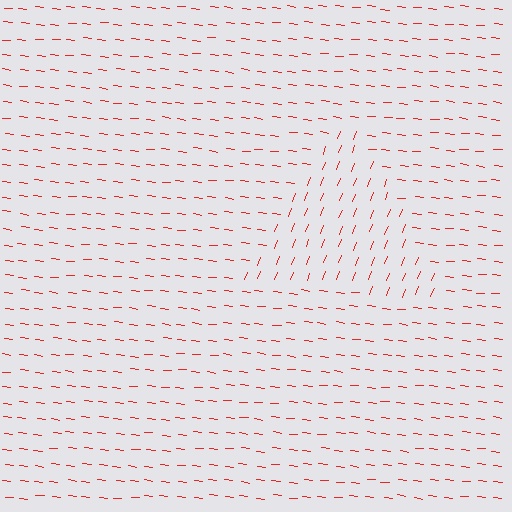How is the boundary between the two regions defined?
The boundary is defined purely by a change in line orientation (approximately 75 degrees difference). All lines are the same color and thickness.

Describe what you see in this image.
The image is filled with small red line segments. A triangle region in the image has lines oriented differently from the surrounding lines, creating a visible texture boundary.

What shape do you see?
I see a triangle.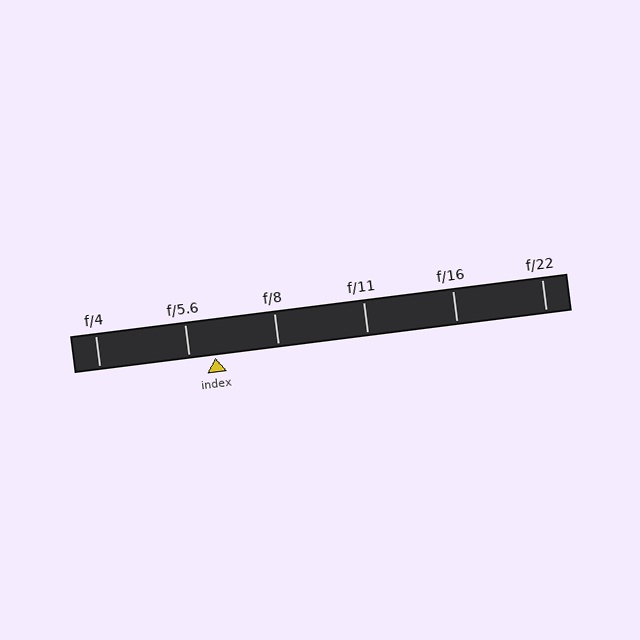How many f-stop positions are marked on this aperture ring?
There are 6 f-stop positions marked.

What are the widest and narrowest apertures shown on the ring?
The widest aperture shown is f/4 and the narrowest is f/22.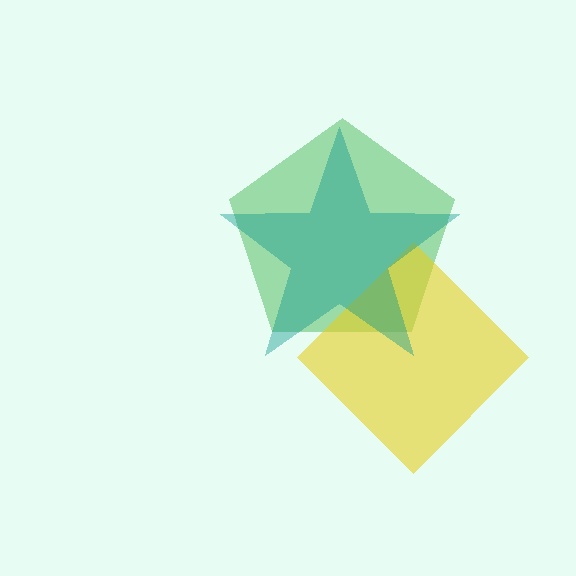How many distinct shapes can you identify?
There are 3 distinct shapes: a green pentagon, a yellow diamond, a teal star.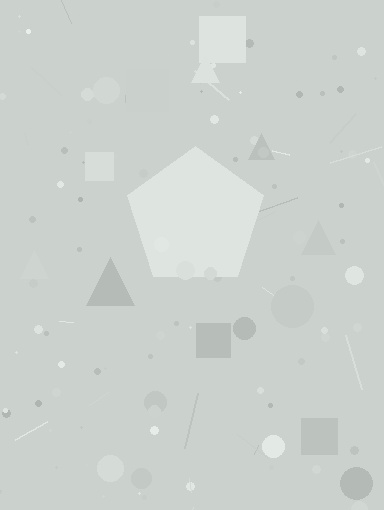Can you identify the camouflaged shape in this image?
The camouflaged shape is a pentagon.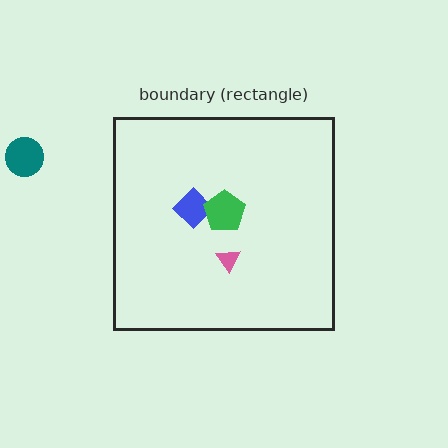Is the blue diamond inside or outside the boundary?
Inside.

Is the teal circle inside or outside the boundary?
Outside.